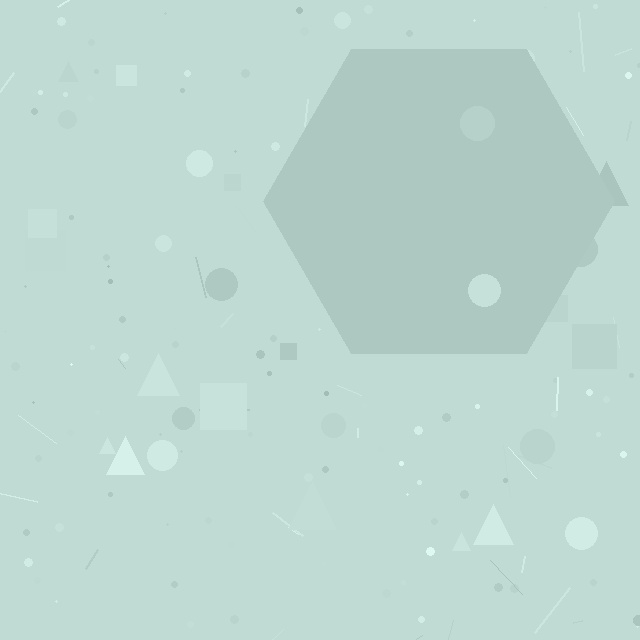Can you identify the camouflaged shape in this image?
The camouflaged shape is a hexagon.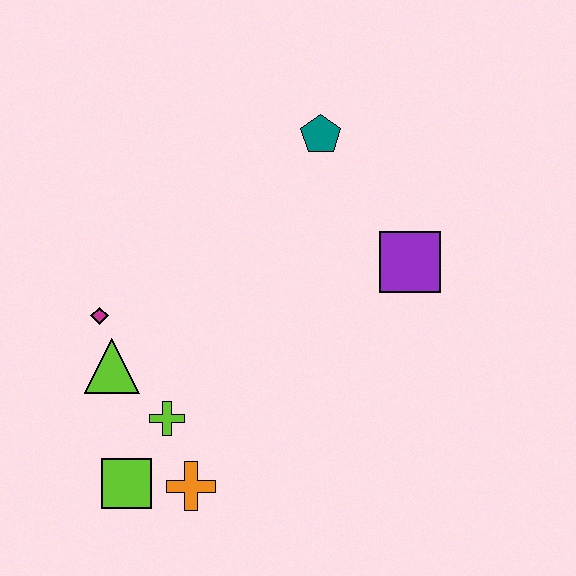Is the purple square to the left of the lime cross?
No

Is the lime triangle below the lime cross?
No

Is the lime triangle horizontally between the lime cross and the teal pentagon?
No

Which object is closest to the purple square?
The teal pentagon is closest to the purple square.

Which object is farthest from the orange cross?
The teal pentagon is farthest from the orange cross.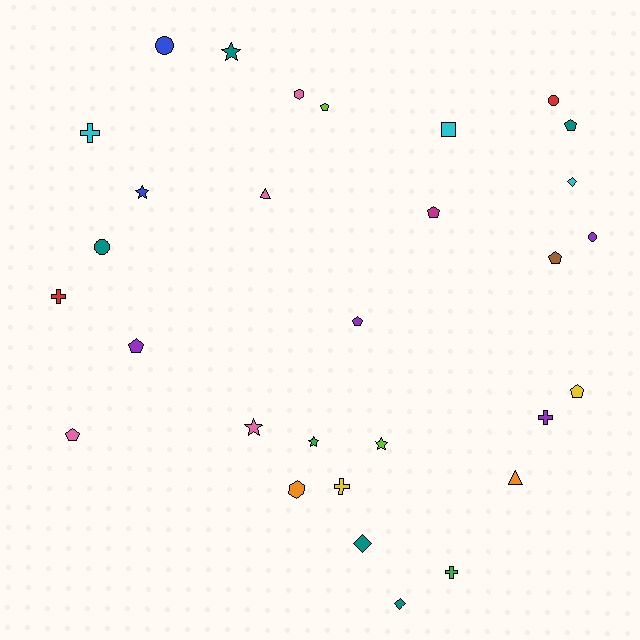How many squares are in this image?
There is 1 square.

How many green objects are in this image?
There are 2 green objects.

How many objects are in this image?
There are 30 objects.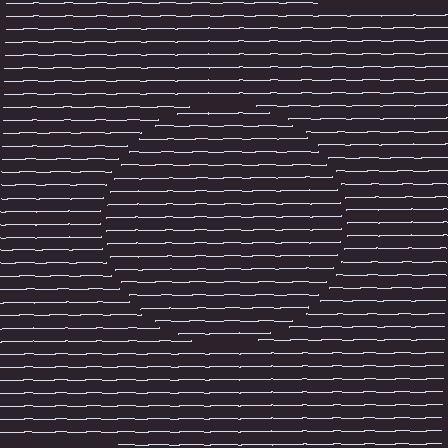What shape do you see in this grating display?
An illusory circle. The interior of the shape contains the same grating, shifted by half a period — the contour is defined by the phase discontinuity where line-ends from the inner and outer gratings abut.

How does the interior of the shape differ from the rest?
The interior of the shape contains the same grating, shifted by half a period — the contour is defined by the phase discontinuity where line-ends from the inner and outer gratings abut.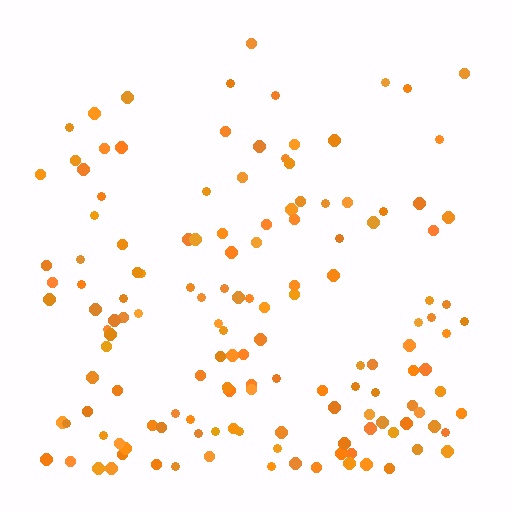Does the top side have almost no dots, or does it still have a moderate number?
Still a moderate number, just noticeably fewer than the bottom.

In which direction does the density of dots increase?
From top to bottom, with the bottom side densest.